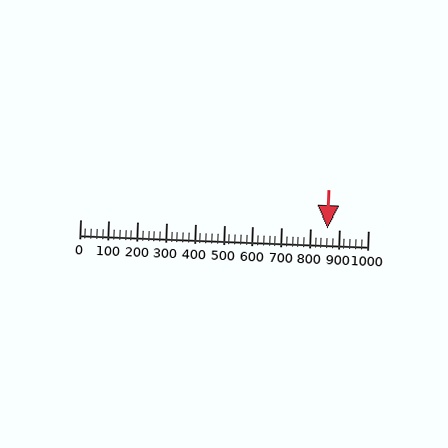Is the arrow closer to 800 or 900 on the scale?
The arrow is closer to 900.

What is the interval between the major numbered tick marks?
The major tick marks are spaced 100 units apart.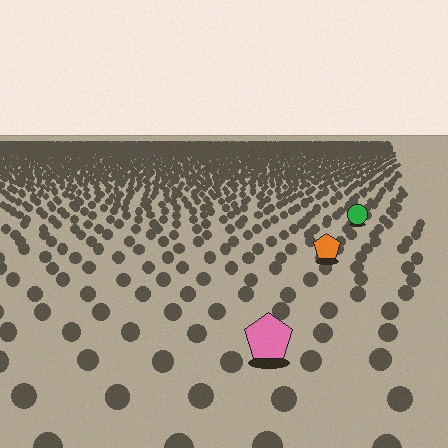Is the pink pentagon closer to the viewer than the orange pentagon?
Yes. The pink pentagon is closer — you can tell from the texture gradient: the ground texture is coarser near it.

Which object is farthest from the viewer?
The green circle is farthest from the viewer. It appears smaller and the ground texture around it is denser.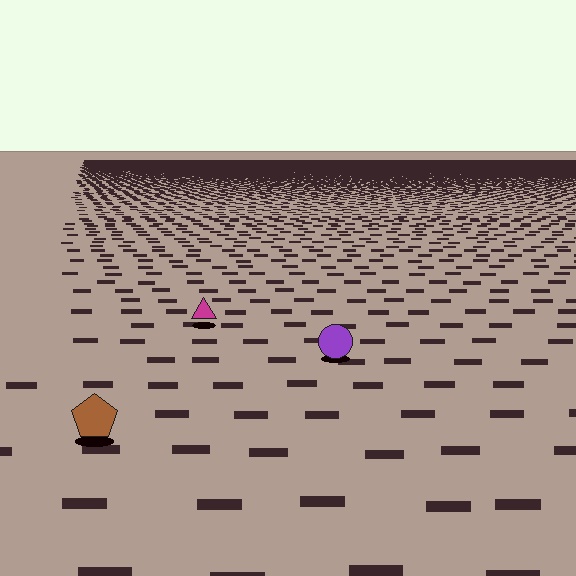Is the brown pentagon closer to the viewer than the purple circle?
Yes. The brown pentagon is closer — you can tell from the texture gradient: the ground texture is coarser near it.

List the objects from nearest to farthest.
From nearest to farthest: the brown pentagon, the purple circle, the magenta triangle.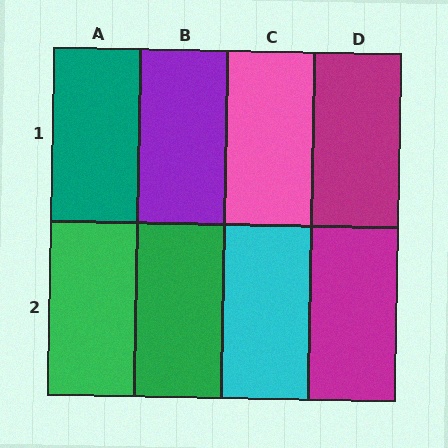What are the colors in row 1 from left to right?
Teal, purple, pink, magenta.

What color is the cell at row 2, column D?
Magenta.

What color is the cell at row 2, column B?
Green.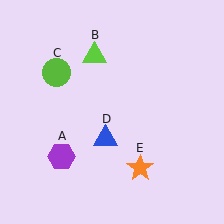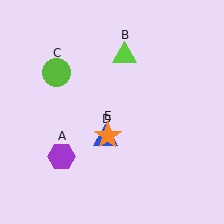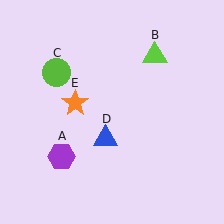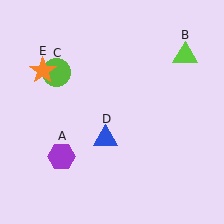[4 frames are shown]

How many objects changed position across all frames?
2 objects changed position: lime triangle (object B), orange star (object E).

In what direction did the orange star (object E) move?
The orange star (object E) moved up and to the left.